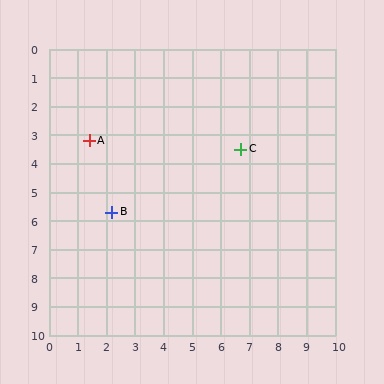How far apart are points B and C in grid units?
Points B and C are about 5.0 grid units apart.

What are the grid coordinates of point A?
Point A is at approximately (1.4, 3.2).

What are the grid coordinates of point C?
Point C is at approximately (6.7, 3.5).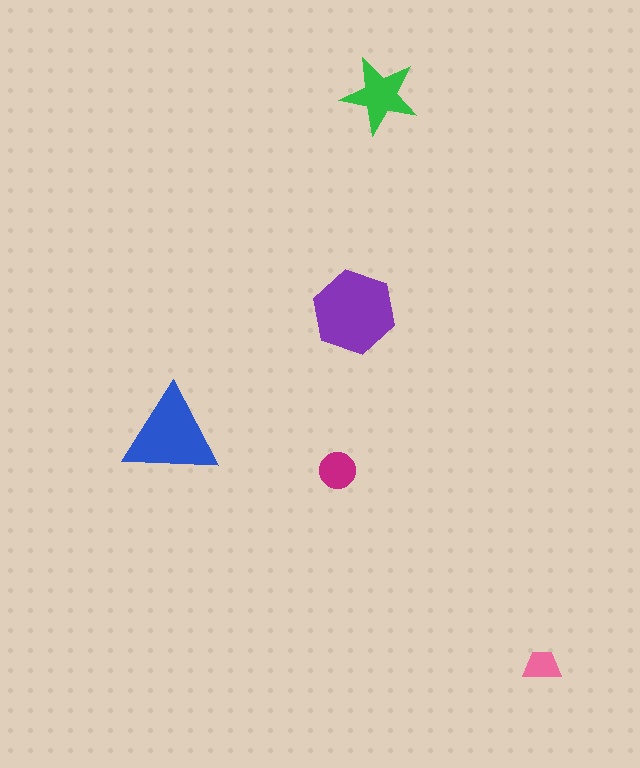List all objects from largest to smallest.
The purple hexagon, the blue triangle, the green star, the magenta circle, the pink trapezoid.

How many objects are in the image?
There are 5 objects in the image.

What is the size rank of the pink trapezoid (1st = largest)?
5th.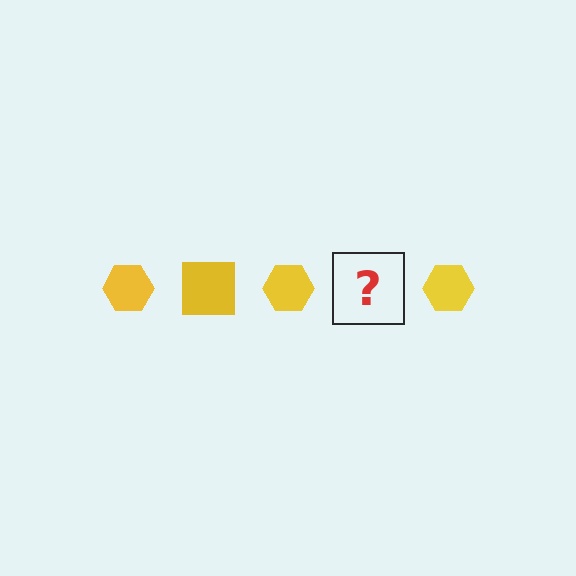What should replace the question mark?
The question mark should be replaced with a yellow square.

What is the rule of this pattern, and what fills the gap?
The rule is that the pattern cycles through hexagon, square shapes in yellow. The gap should be filled with a yellow square.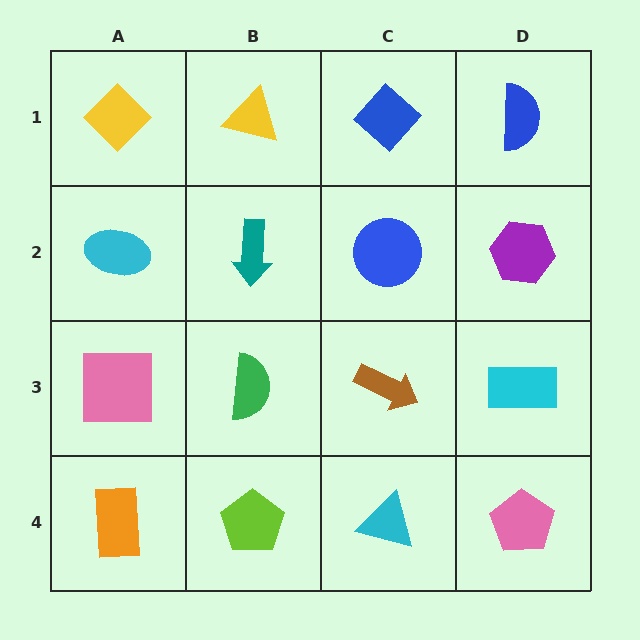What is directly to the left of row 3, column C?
A green semicircle.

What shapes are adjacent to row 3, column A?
A cyan ellipse (row 2, column A), an orange rectangle (row 4, column A), a green semicircle (row 3, column B).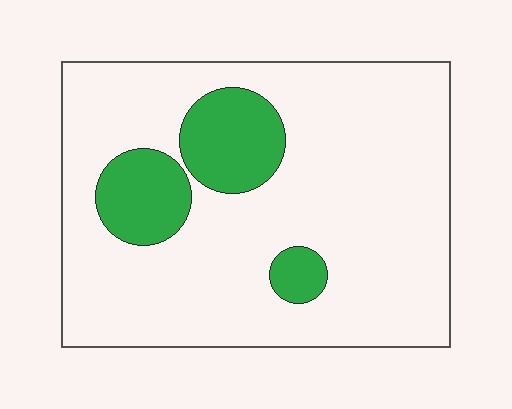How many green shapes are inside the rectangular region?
3.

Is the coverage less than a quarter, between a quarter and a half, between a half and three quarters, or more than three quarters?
Less than a quarter.